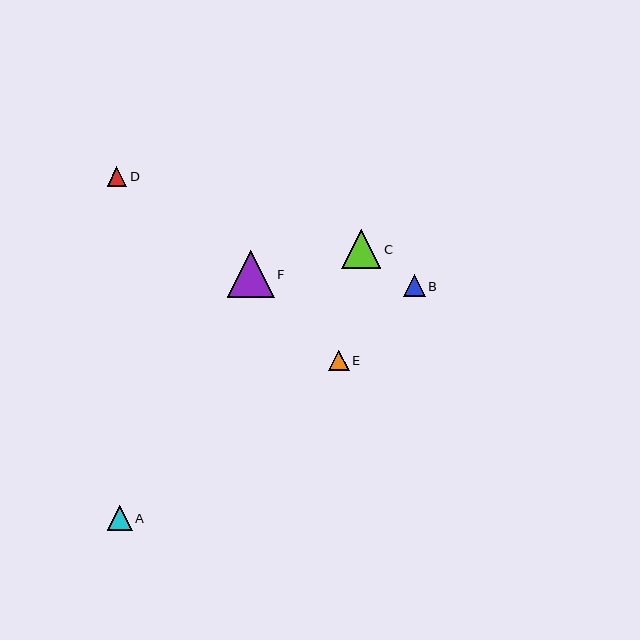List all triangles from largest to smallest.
From largest to smallest: F, C, A, B, E, D.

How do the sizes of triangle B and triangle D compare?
Triangle B and triangle D are approximately the same size.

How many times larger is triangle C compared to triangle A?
Triangle C is approximately 1.5 times the size of triangle A.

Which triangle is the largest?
Triangle F is the largest with a size of approximately 47 pixels.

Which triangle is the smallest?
Triangle D is the smallest with a size of approximately 20 pixels.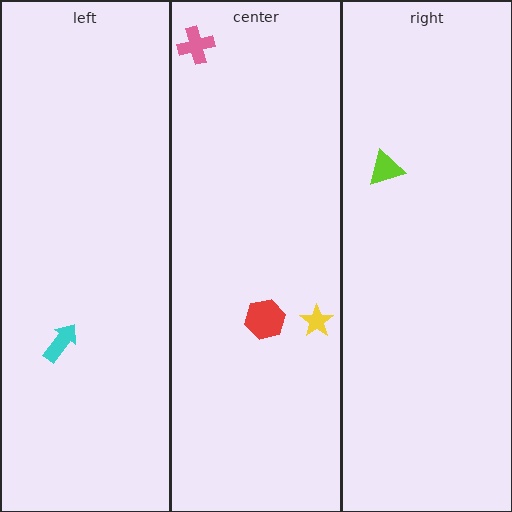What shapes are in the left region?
The cyan arrow.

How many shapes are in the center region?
3.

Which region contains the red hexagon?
The center region.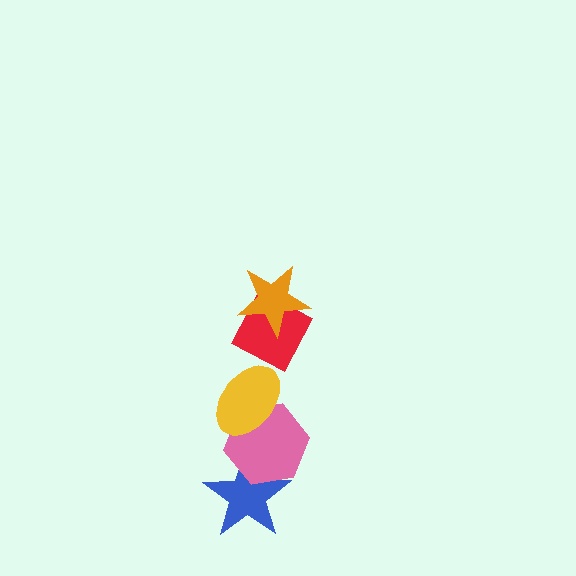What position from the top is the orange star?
The orange star is 1st from the top.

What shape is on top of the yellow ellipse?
The red diamond is on top of the yellow ellipse.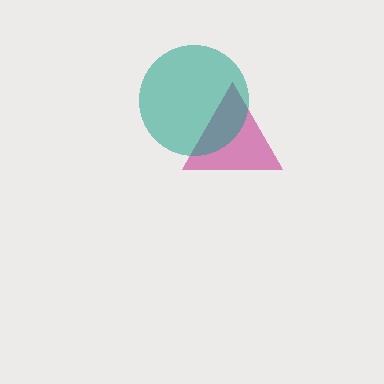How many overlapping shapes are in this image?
There are 2 overlapping shapes in the image.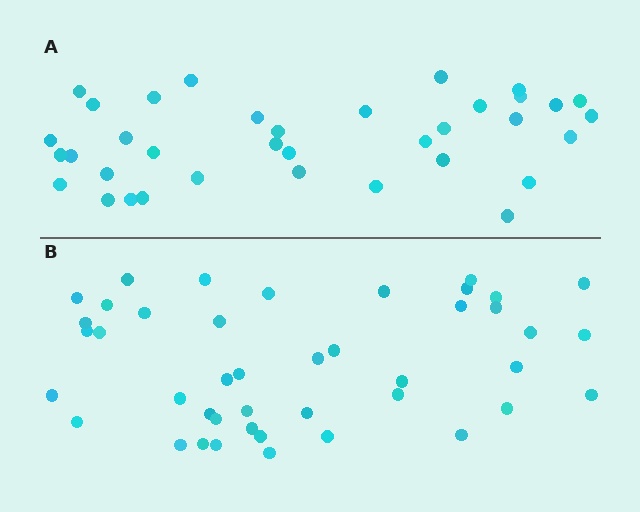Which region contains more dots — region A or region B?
Region B (the bottom region) has more dots.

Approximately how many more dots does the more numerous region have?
Region B has roughly 8 or so more dots than region A.